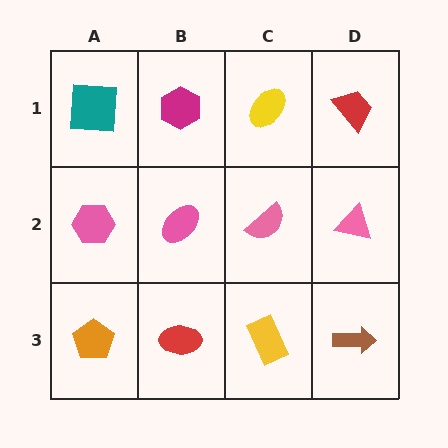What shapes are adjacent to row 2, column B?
A magenta hexagon (row 1, column B), a red ellipse (row 3, column B), a pink hexagon (row 2, column A), a pink semicircle (row 2, column C).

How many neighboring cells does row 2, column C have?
4.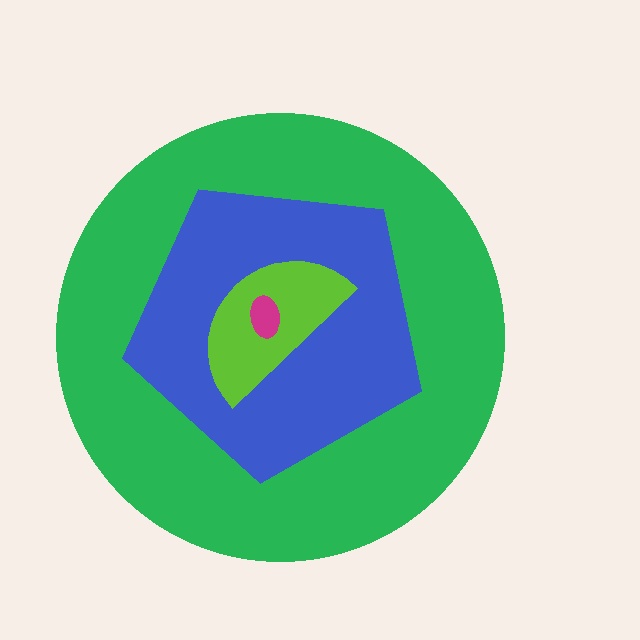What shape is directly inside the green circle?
The blue pentagon.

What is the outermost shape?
The green circle.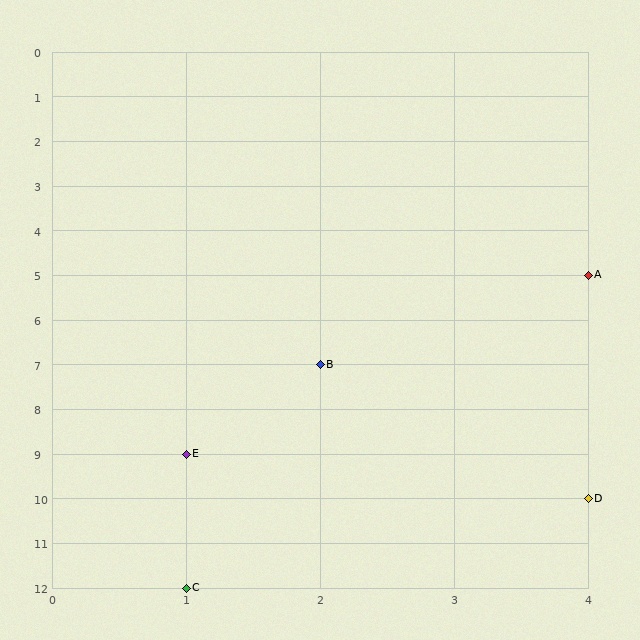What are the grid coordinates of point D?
Point D is at grid coordinates (4, 10).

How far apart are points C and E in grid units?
Points C and E are 3 rows apart.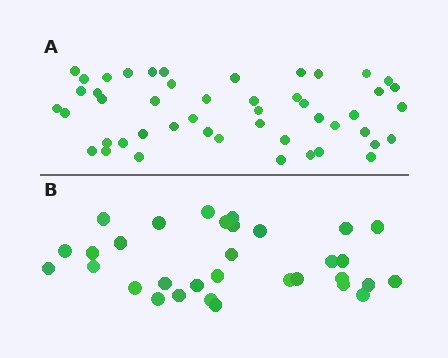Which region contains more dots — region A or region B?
Region A (the top region) has more dots.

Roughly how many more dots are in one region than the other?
Region A has approximately 15 more dots than region B.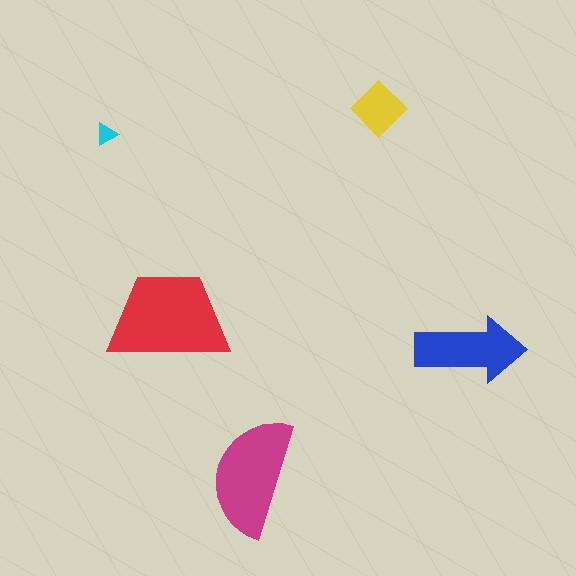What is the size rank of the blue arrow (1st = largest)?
3rd.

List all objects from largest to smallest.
The red trapezoid, the magenta semicircle, the blue arrow, the yellow diamond, the cyan triangle.